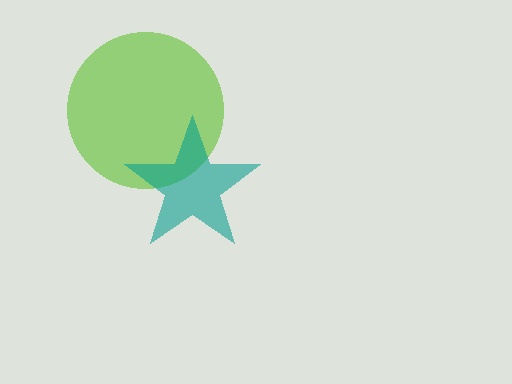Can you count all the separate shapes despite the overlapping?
Yes, there are 2 separate shapes.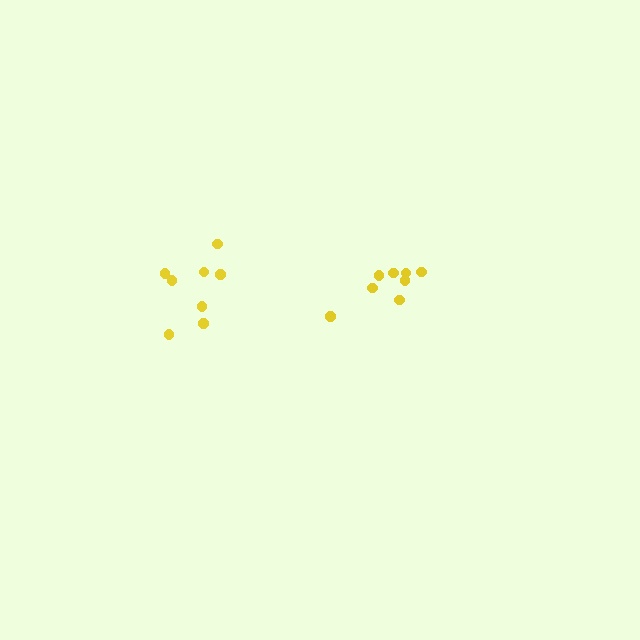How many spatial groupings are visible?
There are 2 spatial groupings.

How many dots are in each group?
Group 1: 8 dots, Group 2: 8 dots (16 total).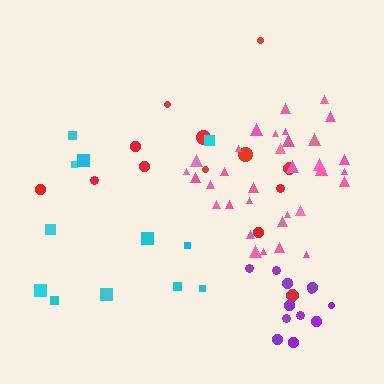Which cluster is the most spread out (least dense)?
Red.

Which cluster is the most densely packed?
Purple.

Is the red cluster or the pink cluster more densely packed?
Pink.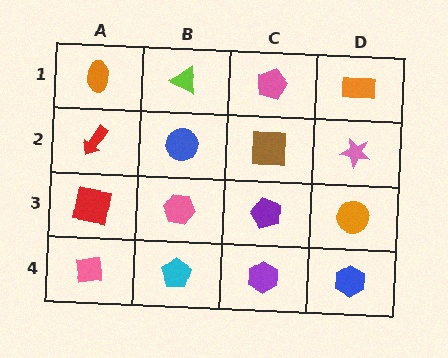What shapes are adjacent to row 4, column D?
An orange circle (row 3, column D), a purple hexagon (row 4, column C).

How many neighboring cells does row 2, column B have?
4.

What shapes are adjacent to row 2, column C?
A pink pentagon (row 1, column C), a purple pentagon (row 3, column C), a blue circle (row 2, column B), a pink star (row 2, column D).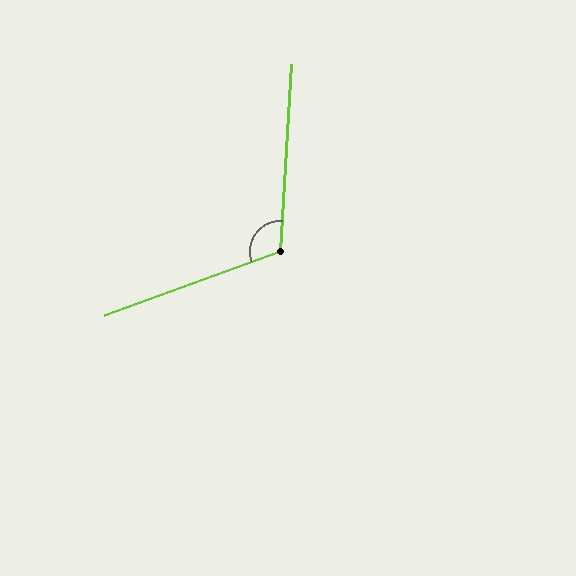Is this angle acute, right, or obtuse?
It is obtuse.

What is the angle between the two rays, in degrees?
Approximately 113 degrees.